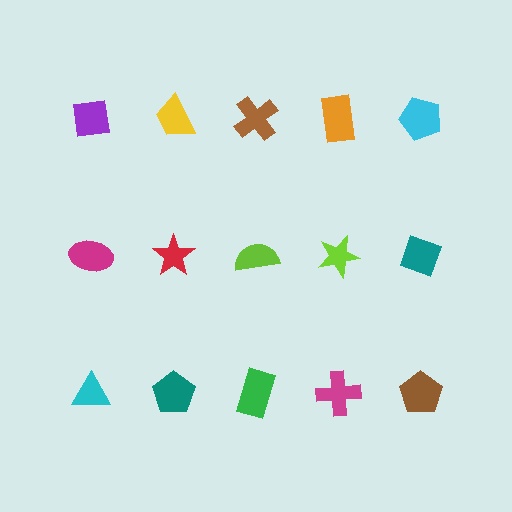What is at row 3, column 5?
A brown pentagon.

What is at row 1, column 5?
A cyan pentagon.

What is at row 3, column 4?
A magenta cross.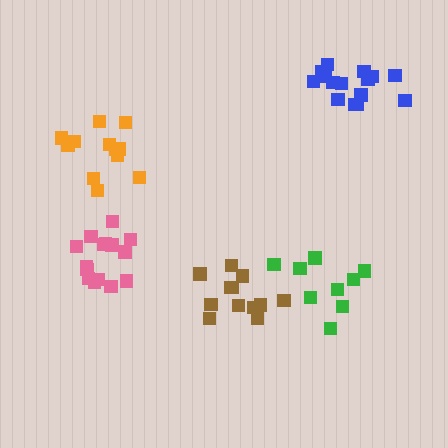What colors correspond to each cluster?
The clusters are colored: green, orange, pink, brown, blue.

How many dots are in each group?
Group 1: 9 dots, Group 2: 12 dots, Group 3: 15 dots, Group 4: 12 dots, Group 5: 15 dots (63 total).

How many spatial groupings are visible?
There are 5 spatial groupings.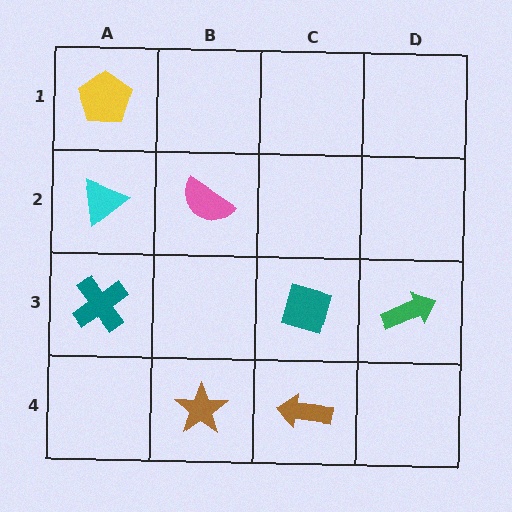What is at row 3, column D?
A green arrow.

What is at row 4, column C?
A brown arrow.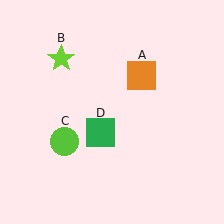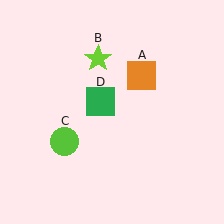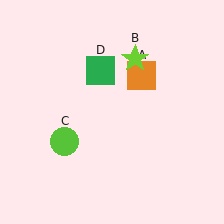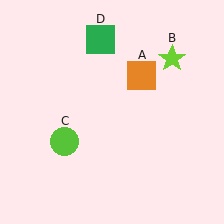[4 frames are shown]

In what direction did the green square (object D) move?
The green square (object D) moved up.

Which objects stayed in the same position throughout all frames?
Orange square (object A) and lime circle (object C) remained stationary.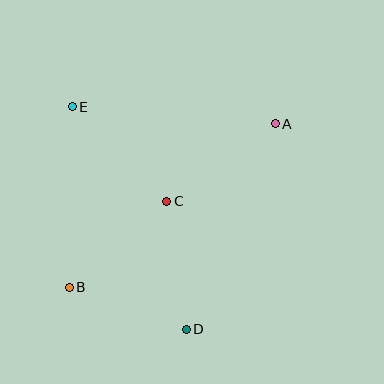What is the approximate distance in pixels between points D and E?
The distance between D and E is approximately 250 pixels.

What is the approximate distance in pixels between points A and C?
The distance between A and C is approximately 133 pixels.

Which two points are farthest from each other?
Points A and B are farthest from each other.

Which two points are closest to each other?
Points B and D are closest to each other.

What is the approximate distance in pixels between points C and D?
The distance between C and D is approximately 130 pixels.